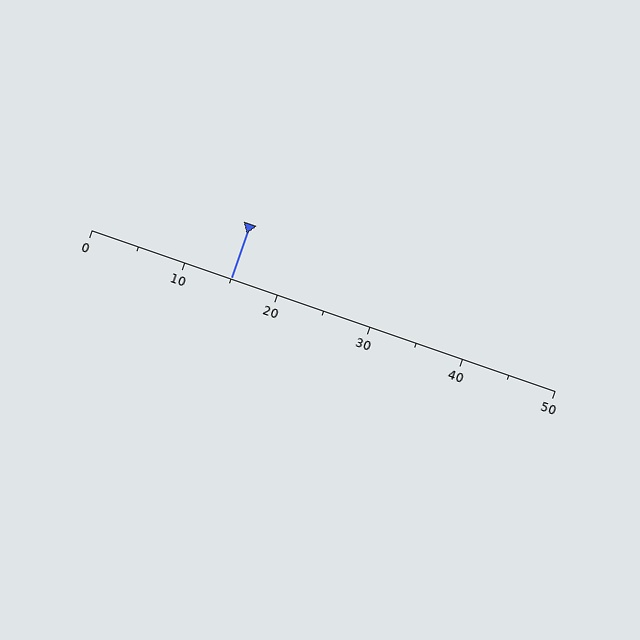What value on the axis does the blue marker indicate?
The marker indicates approximately 15.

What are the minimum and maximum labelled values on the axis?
The axis runs from 0 to 50.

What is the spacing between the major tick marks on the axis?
The major ticks are spaced 10 apart.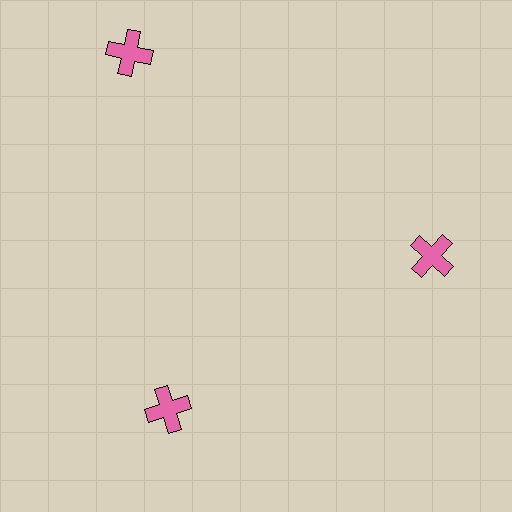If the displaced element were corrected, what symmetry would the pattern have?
It would have 3-fold rotational symmetry — the pattern would map onto itself every 120 degrees.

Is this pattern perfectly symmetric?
No. The 3 pink crosses are arranged in a ring, but one element near the 11 o'clock position is pushed outward from the center, breaking the 3-fold rotational symmetry.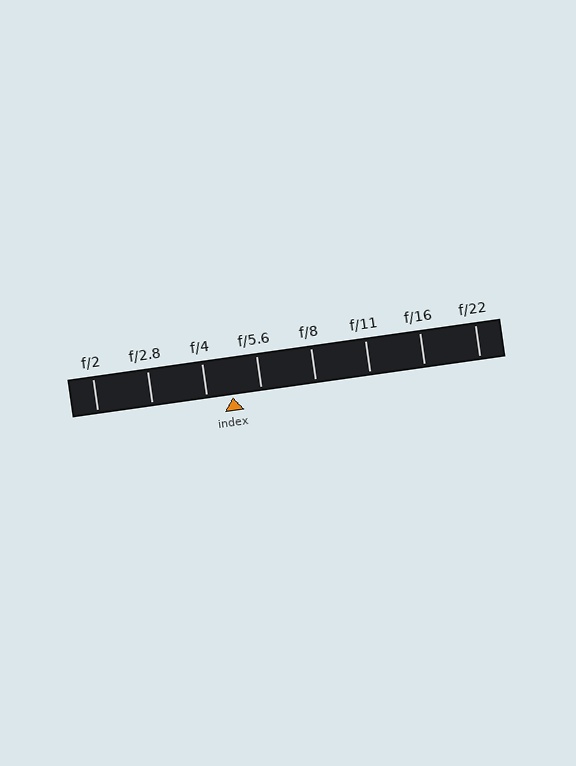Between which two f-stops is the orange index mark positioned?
The index mark is between f/4 and f/5.6.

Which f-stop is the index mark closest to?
The index mark is closest to f/4.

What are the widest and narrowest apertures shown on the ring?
The widest aperture shown is f/2 and the narrowest is f/22.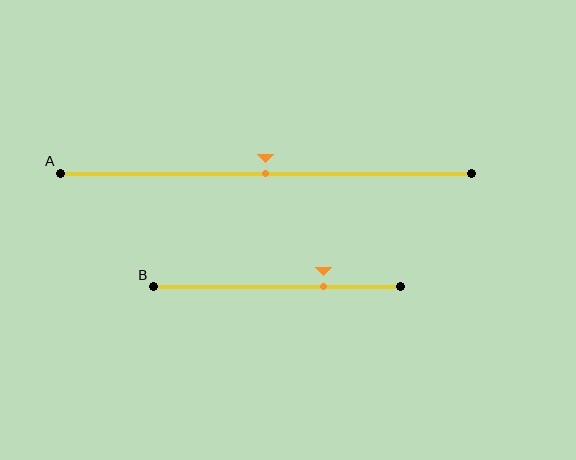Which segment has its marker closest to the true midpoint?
Segment A has its marker closest to the true midpoint.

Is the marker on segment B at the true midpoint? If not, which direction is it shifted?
No, the marker on segment B is shifted to the right by about 19% of the segment length.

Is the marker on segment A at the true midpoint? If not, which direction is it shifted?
Yes, the marker on segment A is at the true midpoint.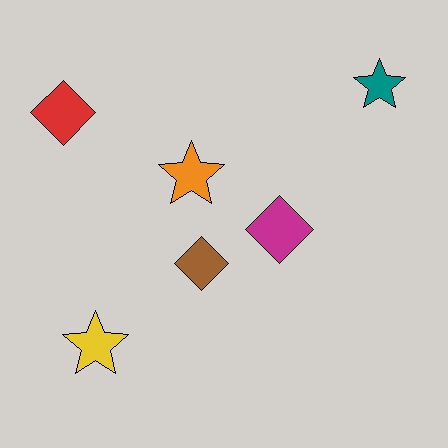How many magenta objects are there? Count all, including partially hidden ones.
There is 1 magenta object.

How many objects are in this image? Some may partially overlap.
There are 6 objects.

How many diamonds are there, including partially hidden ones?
There are 3 diamonds.